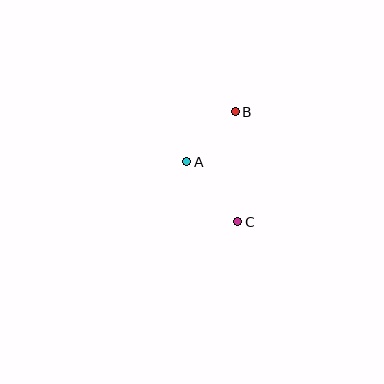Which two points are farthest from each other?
Points B and C are farthest from each other.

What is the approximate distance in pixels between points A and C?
The distance between A and C is approximately 79 pixels.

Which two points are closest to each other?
Points A and B are closest to each other.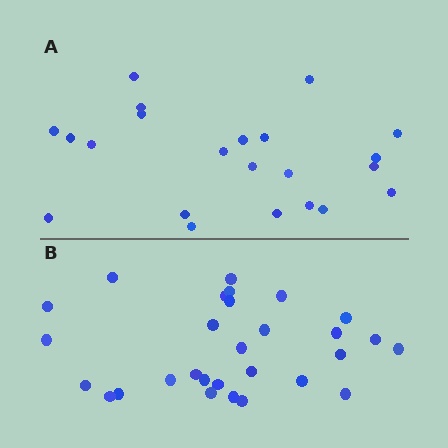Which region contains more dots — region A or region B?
Region B (the bottom region) has more dots.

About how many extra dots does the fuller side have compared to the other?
Region B has roughly 8 or so more dots than region A.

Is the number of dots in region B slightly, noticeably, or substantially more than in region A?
Region B has noticeably more, but not dramatically so. The ratio is roughly 1.3 to 1.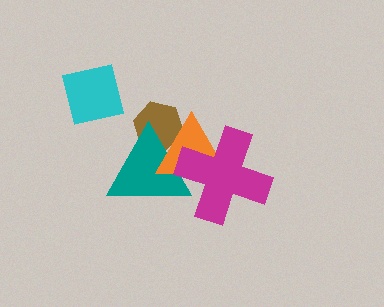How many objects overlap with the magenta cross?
2 objects overlap with the magenta cross.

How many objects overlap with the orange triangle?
3 objects overlap with the orange triangle.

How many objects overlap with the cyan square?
0 objects overlap with the cyan square.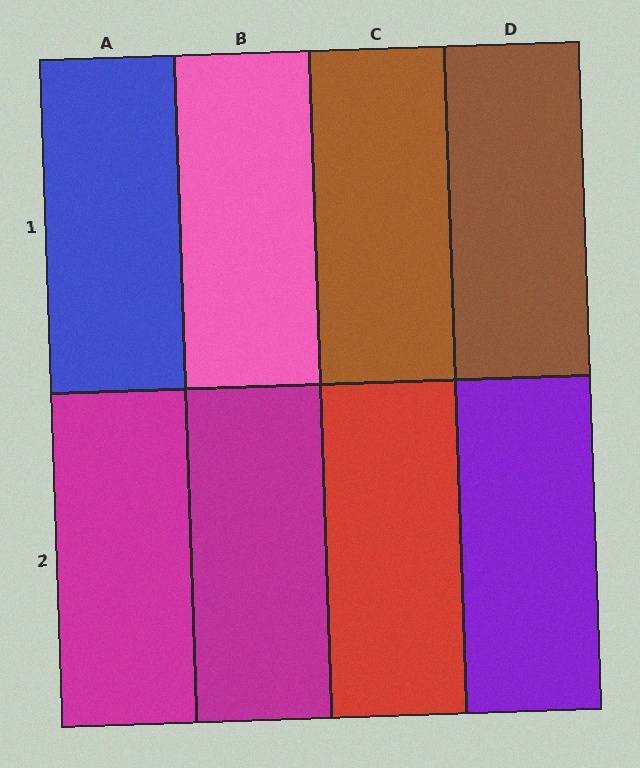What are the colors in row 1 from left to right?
Blue, pink, brown, brown.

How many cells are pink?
1 cell is pink.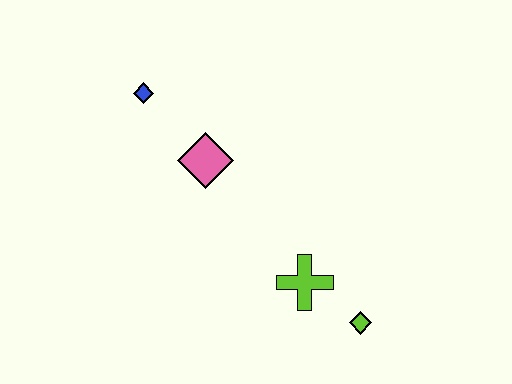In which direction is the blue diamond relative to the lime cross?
The blue diamond is above the lime cross.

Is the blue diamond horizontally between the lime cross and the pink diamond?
No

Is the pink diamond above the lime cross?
Yes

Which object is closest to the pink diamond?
The blue diamond is closest to the pink diamond.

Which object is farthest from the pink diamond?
The lime diamond is farthest from the pink diamond.